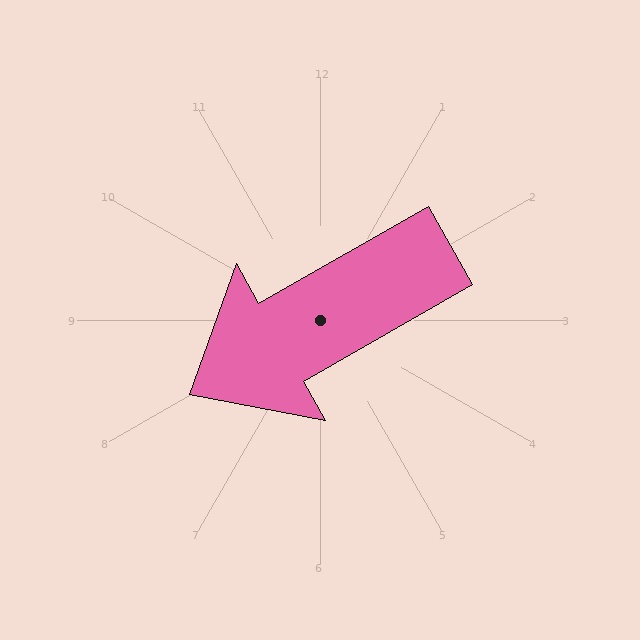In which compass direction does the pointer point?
Southwest.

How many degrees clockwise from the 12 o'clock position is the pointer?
Approximately 240 degrees.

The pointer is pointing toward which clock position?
Roughly 8 o'clock.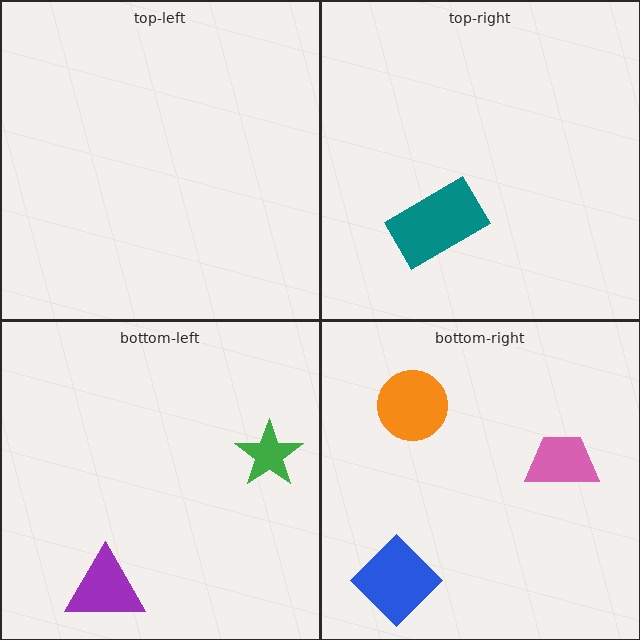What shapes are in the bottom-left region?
The purple triangle, the green star.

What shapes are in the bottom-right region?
The orange circle, the pink trapezoid, the blue diamond.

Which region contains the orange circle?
The bottom-right region.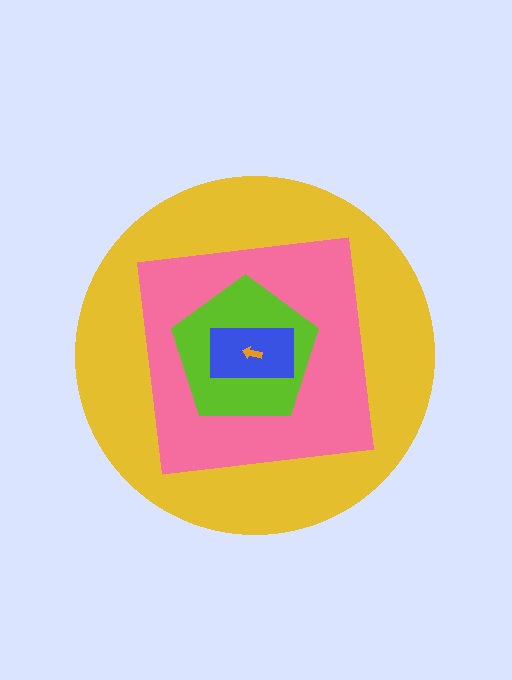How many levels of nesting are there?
5.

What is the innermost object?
The orange arrow.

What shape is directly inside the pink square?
The lime pentagon.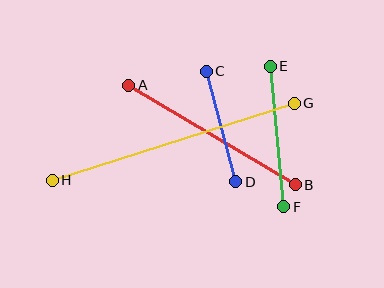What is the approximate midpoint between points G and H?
The midpoint is at approximately (173, 142) pixels.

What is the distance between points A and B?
The distance is approximately 194 pixels.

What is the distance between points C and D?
The distance is approximately 115 pixels.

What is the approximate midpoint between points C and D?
The midpoint is at approximately (221, 127) pixels.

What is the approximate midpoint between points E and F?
The midpoint is at approximately (277, 136) pixels.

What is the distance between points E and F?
The distance is approximately 141 pixels.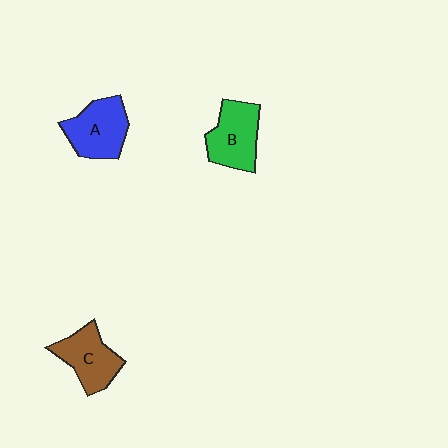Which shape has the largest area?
Shape A (blue).